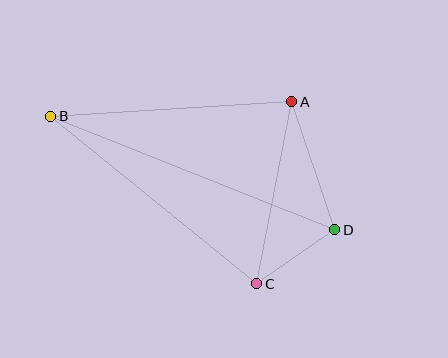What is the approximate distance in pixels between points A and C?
The distance between A and C is approximately 185 pixels.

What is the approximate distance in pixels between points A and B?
The distance between A and B is approximately 241 pixels.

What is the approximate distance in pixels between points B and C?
The distance between B and C is approximately 266 pixels.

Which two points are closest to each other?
Points C and D are closest to each other.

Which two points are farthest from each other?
Points B and D are farthest from each other.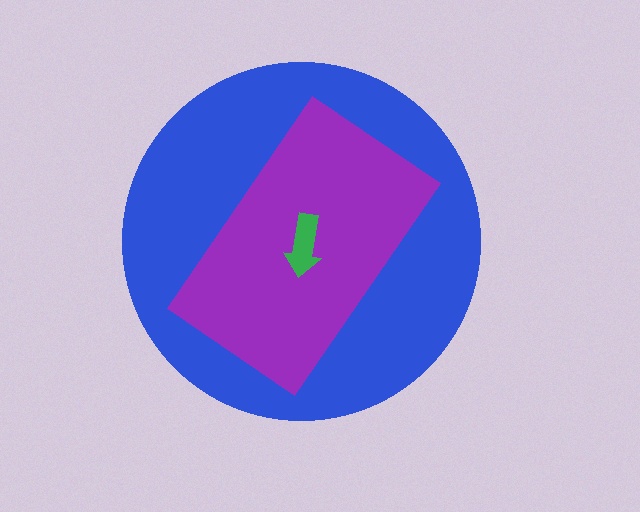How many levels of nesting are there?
3.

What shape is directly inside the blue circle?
The purple rectangle.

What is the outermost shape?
The blue circle.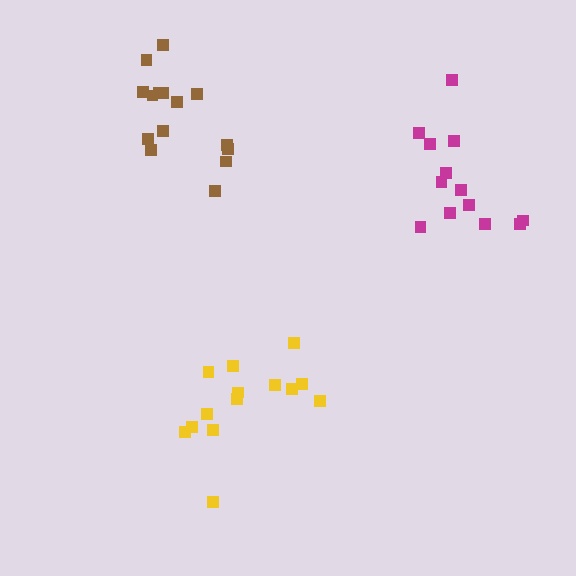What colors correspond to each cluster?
The clusters are colored: yellow, magenta, brown.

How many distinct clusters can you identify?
There are 3 distinct clusters.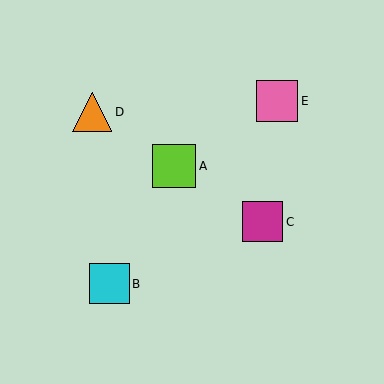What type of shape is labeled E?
Shape E is a pink square.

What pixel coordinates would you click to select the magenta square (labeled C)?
Click at (263, 222) to select the magenta square C.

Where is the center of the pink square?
The center of the pink square is at (277, 101).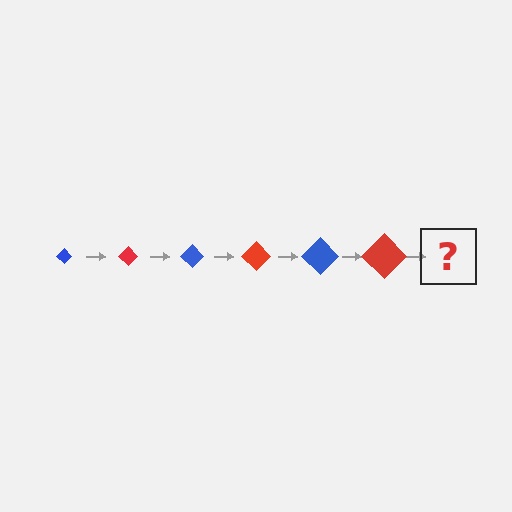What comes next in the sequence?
The next element should be a blue diamond, larger than the previous one.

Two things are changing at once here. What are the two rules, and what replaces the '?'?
The two rules are that the diamond grows larger each step and the color cycles through blue and red. The '?' should be a blue diamond, larger than the previous one.